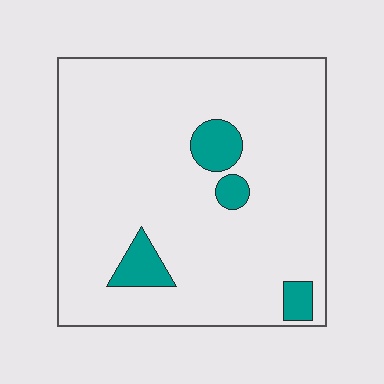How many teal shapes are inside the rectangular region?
4.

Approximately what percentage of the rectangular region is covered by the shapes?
Approximately 10%.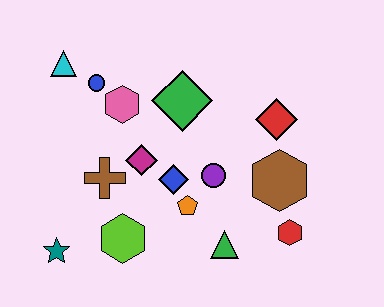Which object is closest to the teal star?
The lime hexagon is closest to the teal star.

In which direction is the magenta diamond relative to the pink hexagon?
The magenta diamond is below the pink hexagon.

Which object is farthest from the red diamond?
The teal star is farthest from the red diamond.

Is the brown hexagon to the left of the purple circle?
No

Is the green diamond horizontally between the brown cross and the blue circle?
No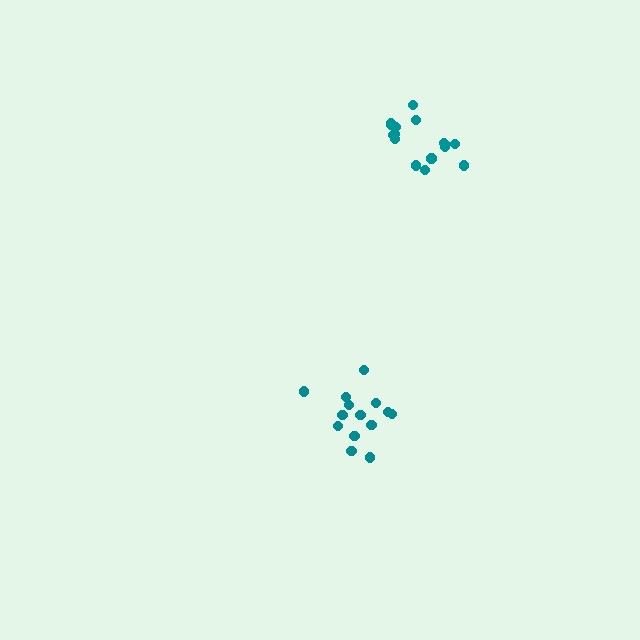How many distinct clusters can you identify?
There are 2 distinct clusters.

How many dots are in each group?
Group 1: 14 dots, Group 2: 16 dots (30 total).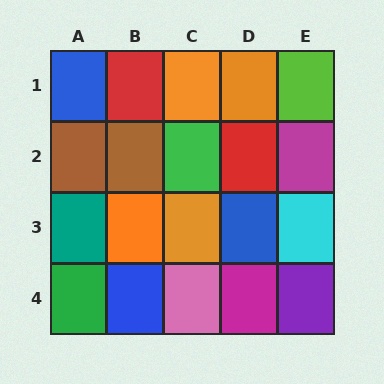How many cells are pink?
1 cell is pink.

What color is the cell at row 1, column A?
Blue.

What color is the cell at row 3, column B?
Orange.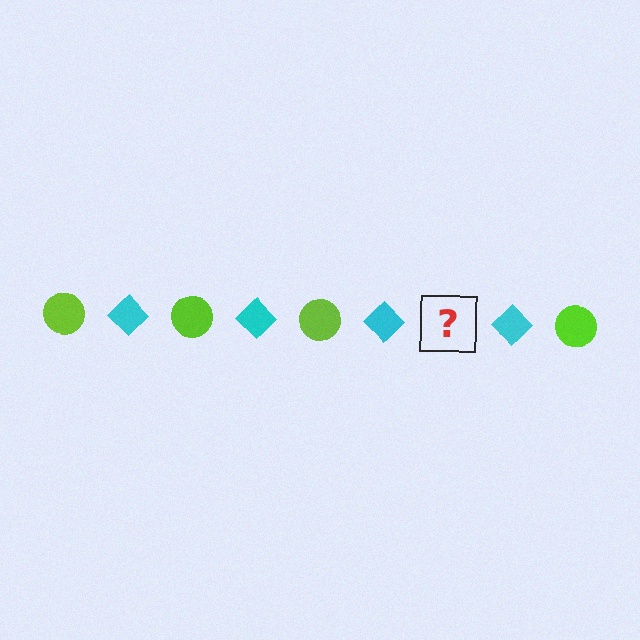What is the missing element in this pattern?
The missing element is a lime circle.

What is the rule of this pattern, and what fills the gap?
The rule is that the pattern alternates between lime circle and cyan diamond. The gap should be filled with a lime circle.